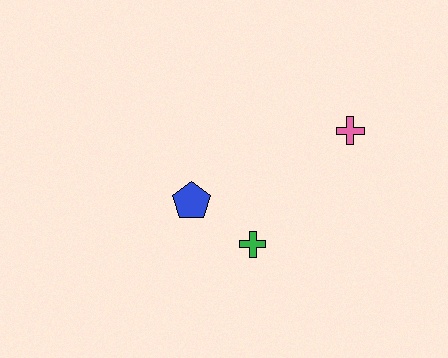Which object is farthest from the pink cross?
The blue pentagon is farthest from the pink cross.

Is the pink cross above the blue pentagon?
Yes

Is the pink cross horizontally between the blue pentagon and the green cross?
No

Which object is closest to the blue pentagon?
The green cross is closest to the blue pentagon.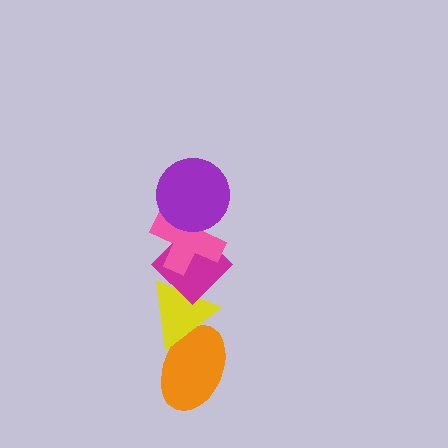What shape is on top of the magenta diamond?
The pink cross is on top of the magenta diamond.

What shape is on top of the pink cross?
The purple circle is on top of the pink cross.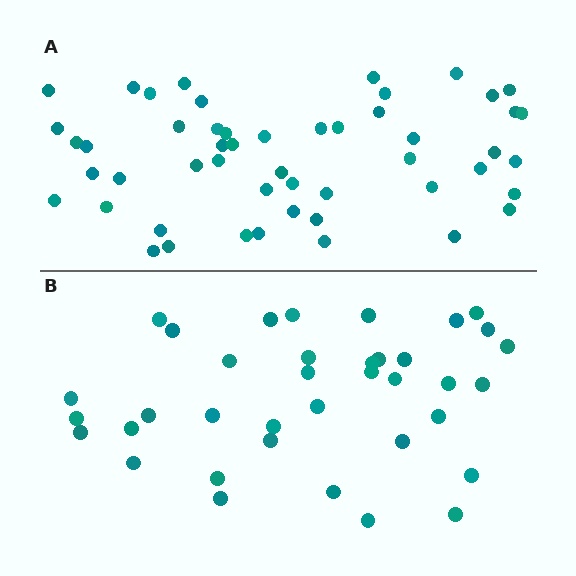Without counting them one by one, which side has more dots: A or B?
Region A (the top region) has more dots.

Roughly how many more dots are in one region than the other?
Region A has approximately 15 more dots than region B.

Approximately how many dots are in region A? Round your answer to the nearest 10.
About 50 dots. (The exact count is 51, which rounds to 50.)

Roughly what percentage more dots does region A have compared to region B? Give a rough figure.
About 40% more.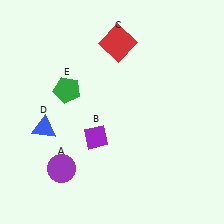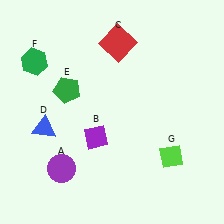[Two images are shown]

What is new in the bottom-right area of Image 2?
A lime diamond (G) was added in the bottom-right area of Image 2.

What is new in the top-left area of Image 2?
A green hexagon (F) was added in the top-left area of Image 2.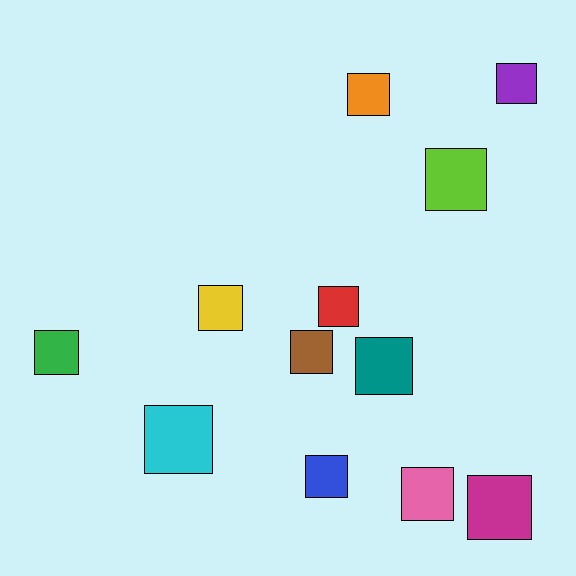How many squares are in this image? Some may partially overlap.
There are 12 squares.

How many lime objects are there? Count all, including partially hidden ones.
There is 1 lime object.